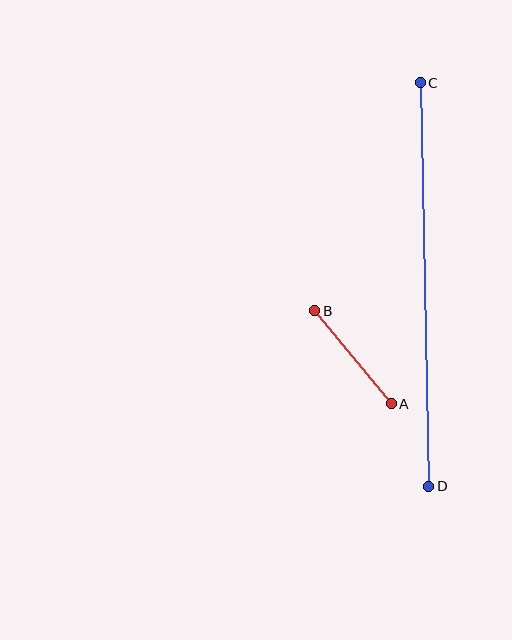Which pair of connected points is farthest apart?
Points C and D are farthest apart.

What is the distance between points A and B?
The distance is approximately 121 pixels.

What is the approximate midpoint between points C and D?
The midpoint is at approximately (425, 284) pixels.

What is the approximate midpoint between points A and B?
The midpoint is at approximately (353, 357) pixels.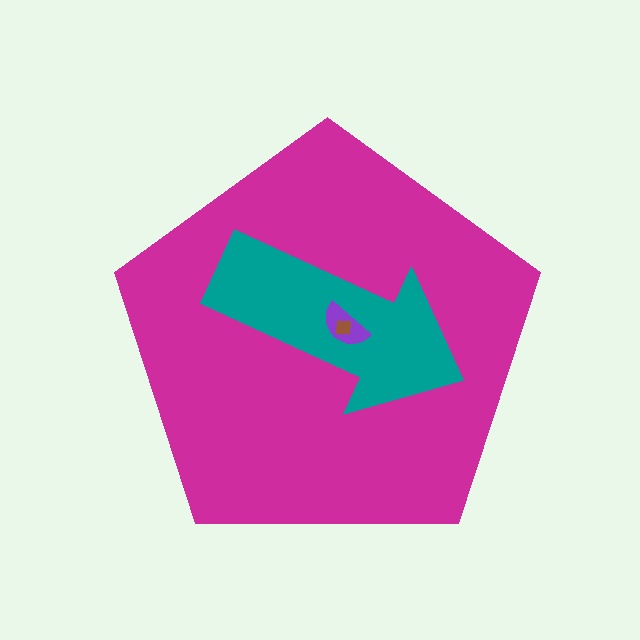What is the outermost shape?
The magenta pentagon.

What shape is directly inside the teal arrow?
The purple semicircle.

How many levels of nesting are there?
4.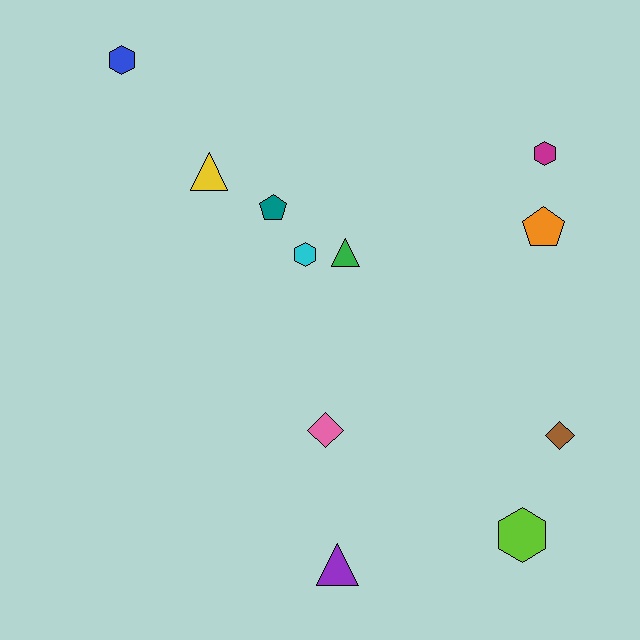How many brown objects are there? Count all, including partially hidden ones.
There is 1 brown object.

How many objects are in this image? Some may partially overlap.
There are 11 objects.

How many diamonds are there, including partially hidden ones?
There are 2 diamonds.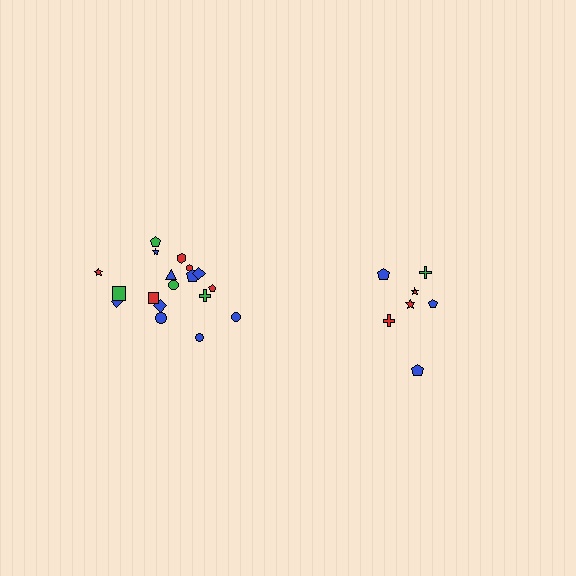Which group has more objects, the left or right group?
The left group.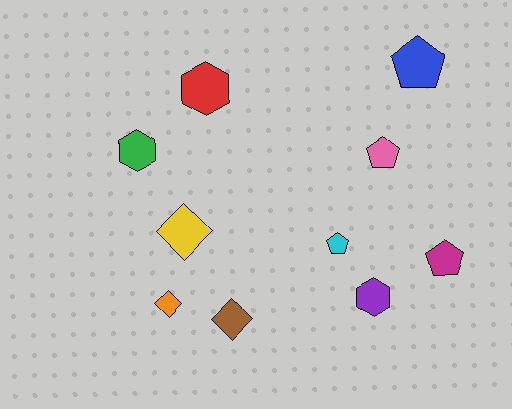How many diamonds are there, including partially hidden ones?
There are 3 diamonds.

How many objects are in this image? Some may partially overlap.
There are 10 objects.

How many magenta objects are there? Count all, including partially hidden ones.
There is 1 magenta object.